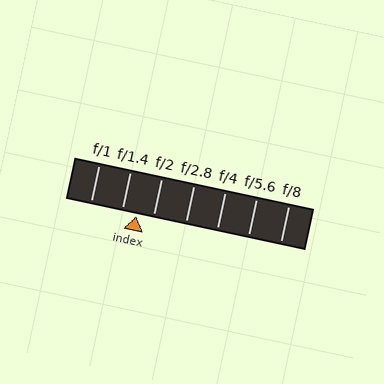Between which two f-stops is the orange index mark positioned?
The index mark is between f/1.4 and f/2.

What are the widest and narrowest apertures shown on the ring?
The widest aperture shown is f/1 and the narrowest is f/8.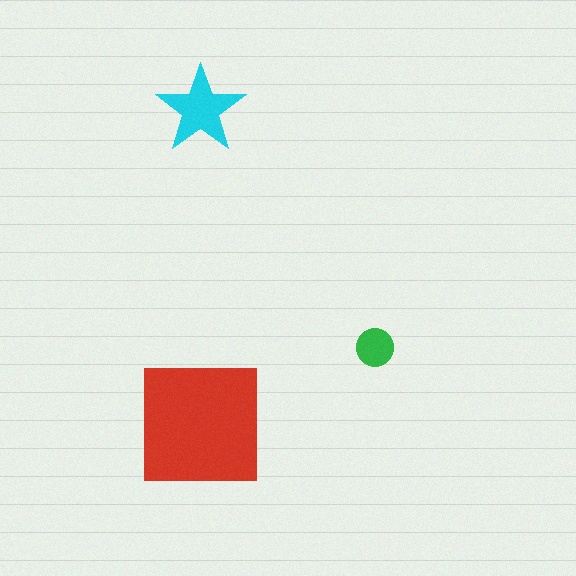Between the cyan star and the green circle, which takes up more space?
The cyan star.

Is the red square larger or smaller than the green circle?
Larger.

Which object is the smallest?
The green circle.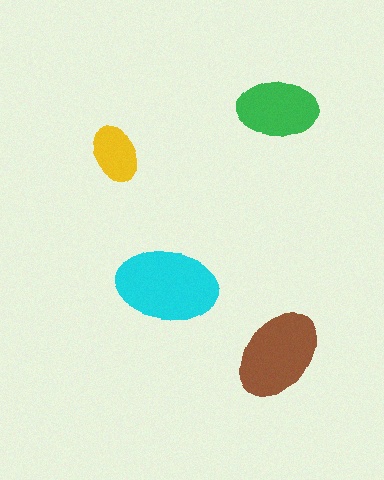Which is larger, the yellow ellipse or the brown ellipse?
The brown one.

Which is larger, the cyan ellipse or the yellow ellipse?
The cyan one.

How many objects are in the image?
There are 4 objects in the image.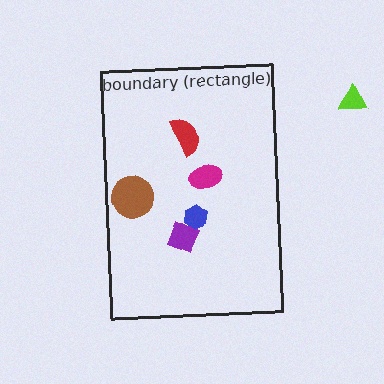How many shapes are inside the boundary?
5 inside, 1 outside.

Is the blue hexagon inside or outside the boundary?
Inside.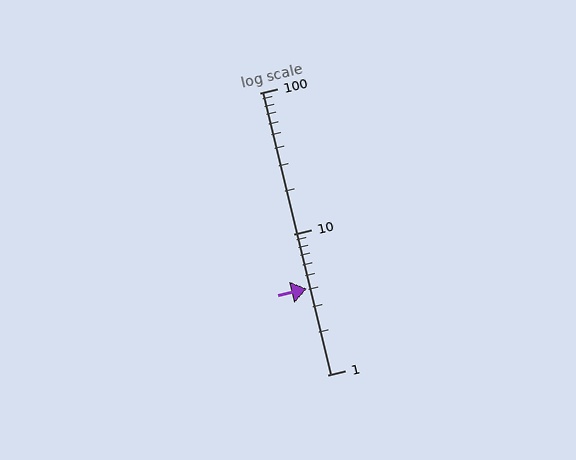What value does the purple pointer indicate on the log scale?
The pointer indicates approximately 4.1.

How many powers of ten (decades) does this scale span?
The scale spans 2 decades, from 1 to 100.